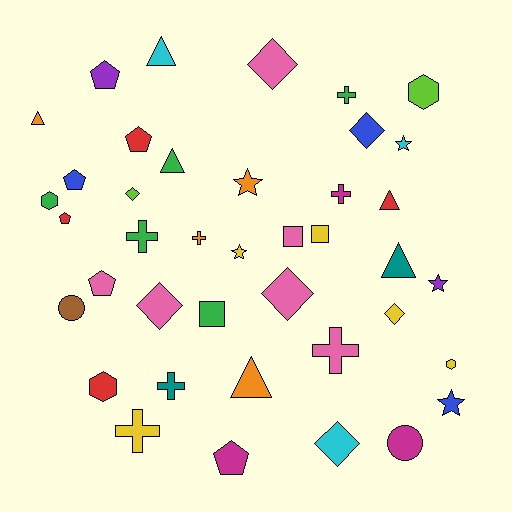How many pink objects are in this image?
There are 6 pink objects.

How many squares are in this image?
There are 3 squares.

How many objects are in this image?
There are 40 objects.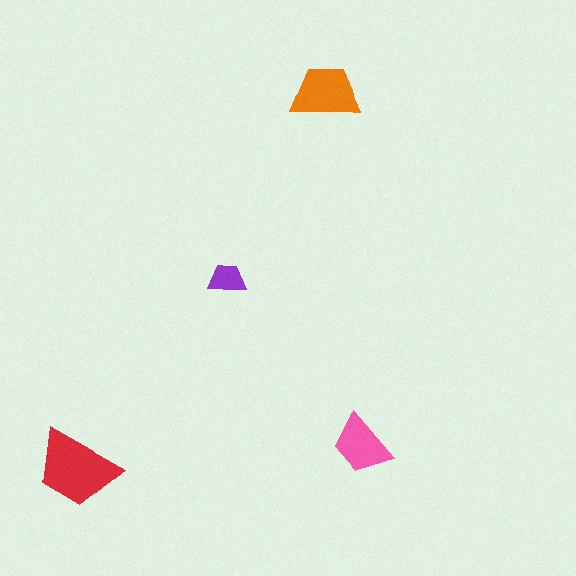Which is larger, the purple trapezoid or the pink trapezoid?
The pink one.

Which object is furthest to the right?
The pink trapezoid is rightmost.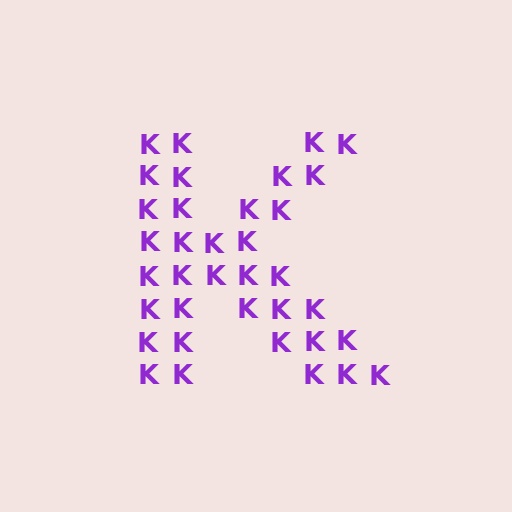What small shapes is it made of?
It is made of small letter K's.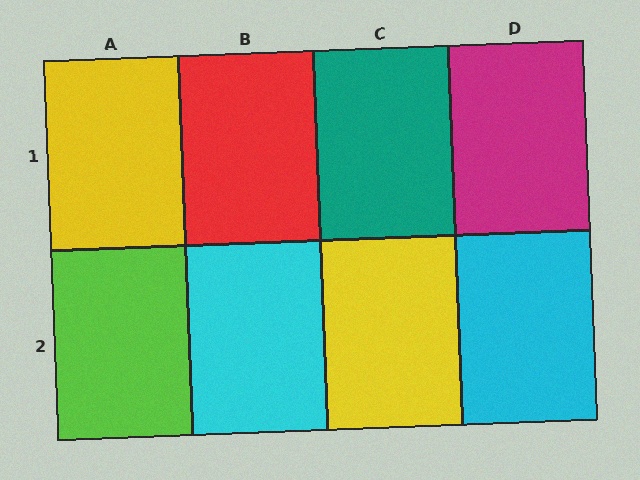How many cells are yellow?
2 cells are yellow.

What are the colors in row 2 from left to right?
Lime, cyan, yellow, cyan.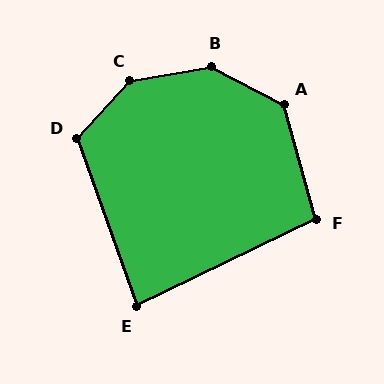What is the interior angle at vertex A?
Approximately 133 degrees (obtuse).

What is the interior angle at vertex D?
Approximately 118 degrees (obtuse).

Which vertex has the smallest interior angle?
E, at approximately 84 degrees.